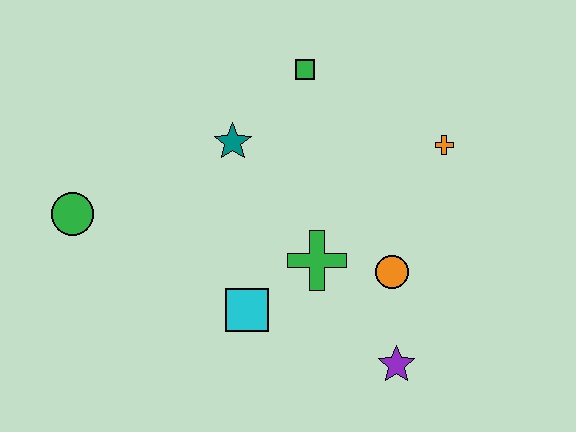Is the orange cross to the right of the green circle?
Yes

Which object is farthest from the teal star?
The purple star is farthest from the teal star.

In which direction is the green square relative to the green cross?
The green square is above the green cross.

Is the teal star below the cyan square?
No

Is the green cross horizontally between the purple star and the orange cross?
No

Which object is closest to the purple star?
The orange circle is closest to the purple star.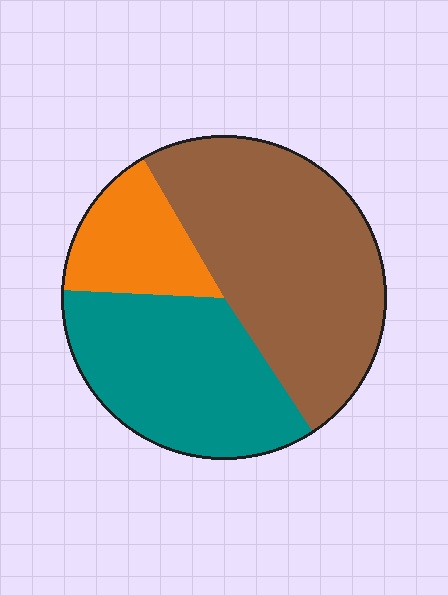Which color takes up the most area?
Brown, at roughly 50%.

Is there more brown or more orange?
Brown.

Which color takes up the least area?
Orange, at roughly 15%.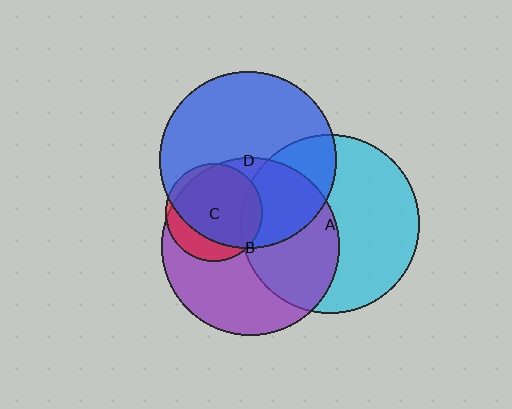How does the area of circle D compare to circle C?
Approximately 3.3 times.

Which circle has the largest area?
Circle A (cyan).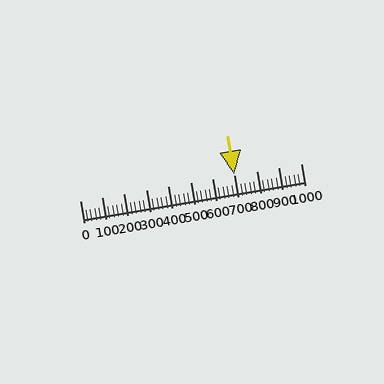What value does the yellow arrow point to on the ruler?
The yellow arrow points to approximately 698.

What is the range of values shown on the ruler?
The ruler shows values from 0 to 1000.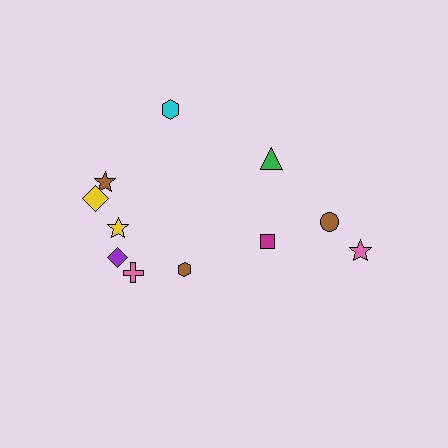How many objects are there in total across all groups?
There are 11 objects.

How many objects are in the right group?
There are 4 objects.